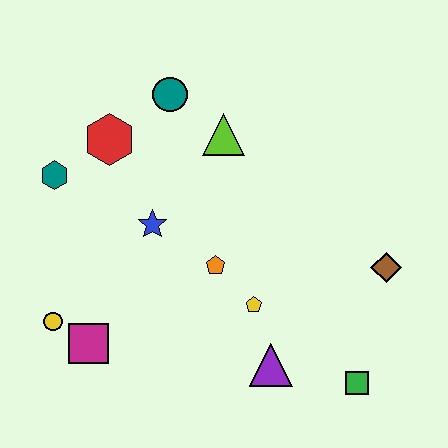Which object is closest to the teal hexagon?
The red hexagon is closest to the teal hexagon.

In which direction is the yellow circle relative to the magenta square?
The yellow circle is to the left of the magenta square.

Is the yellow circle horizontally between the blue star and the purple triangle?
No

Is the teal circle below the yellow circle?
No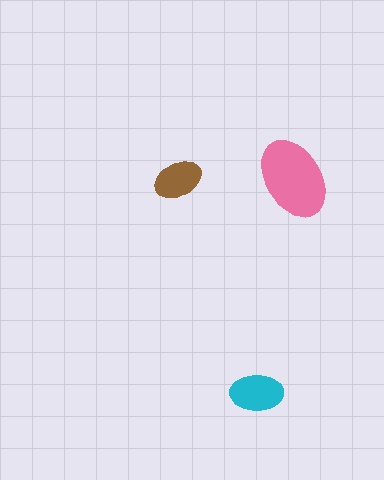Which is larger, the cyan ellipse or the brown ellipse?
The cyan one.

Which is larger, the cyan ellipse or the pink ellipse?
The pink one.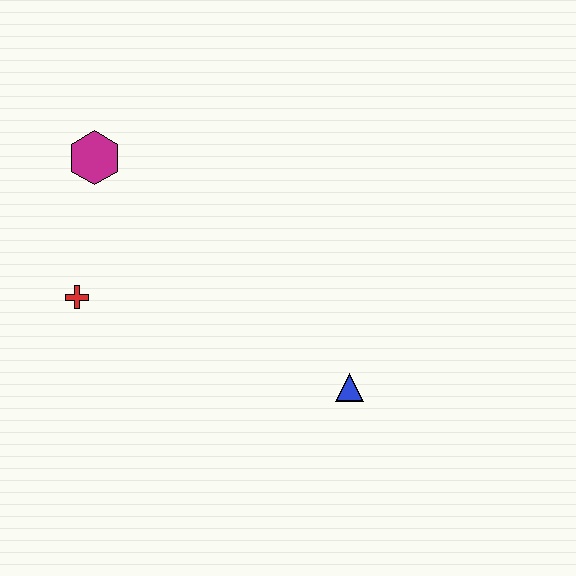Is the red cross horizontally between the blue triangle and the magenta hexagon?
No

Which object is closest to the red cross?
The magenta hexagon is closest to the red cross.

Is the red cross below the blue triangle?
No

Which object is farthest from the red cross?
The blue triangle is farthest from the red cross.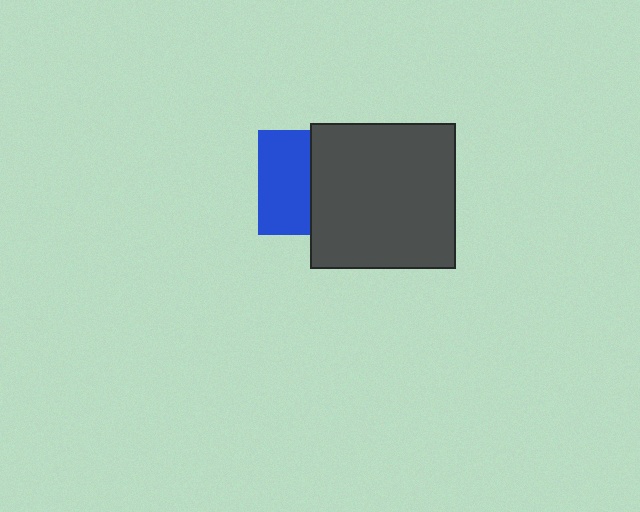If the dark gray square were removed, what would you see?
You would see the complete blue square.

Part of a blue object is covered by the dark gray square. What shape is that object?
It is a square.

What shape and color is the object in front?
The object in front is a dark gray square.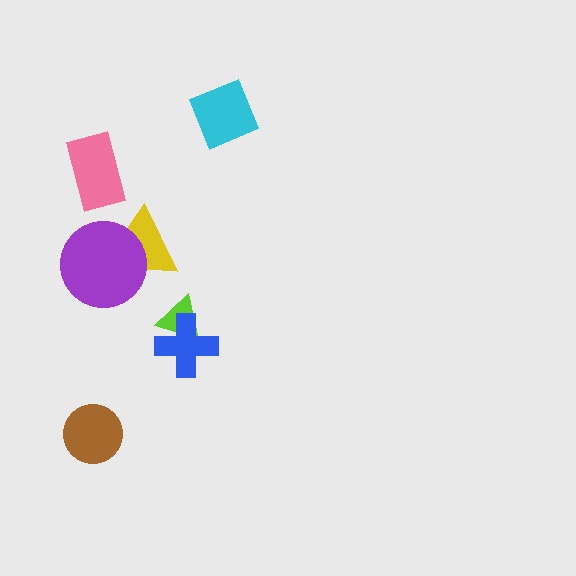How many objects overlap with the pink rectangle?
0 objects overlap with the pink rectangle.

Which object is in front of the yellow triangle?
The purple circle is in front of the yellow triangle.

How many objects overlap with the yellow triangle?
1 object overlaps with the yellow triangle.